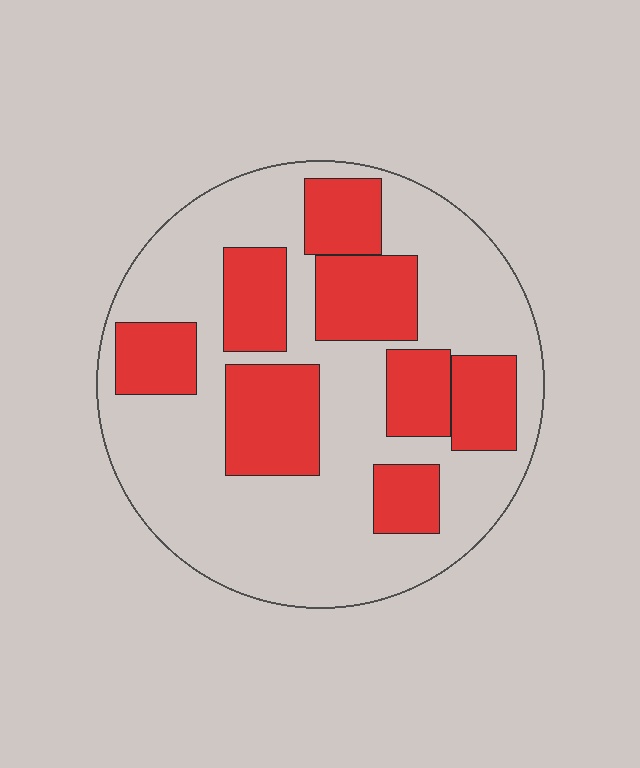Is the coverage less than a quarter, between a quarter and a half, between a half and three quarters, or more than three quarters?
Between a quarter and a half.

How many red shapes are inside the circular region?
8.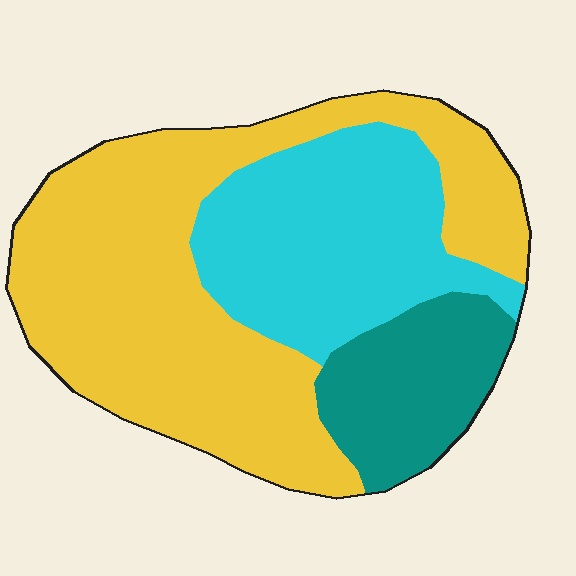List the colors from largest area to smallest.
From largest to smallest: yellow, cyan, teal.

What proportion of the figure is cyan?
Cyan takes up about one third (1/3) of the figure.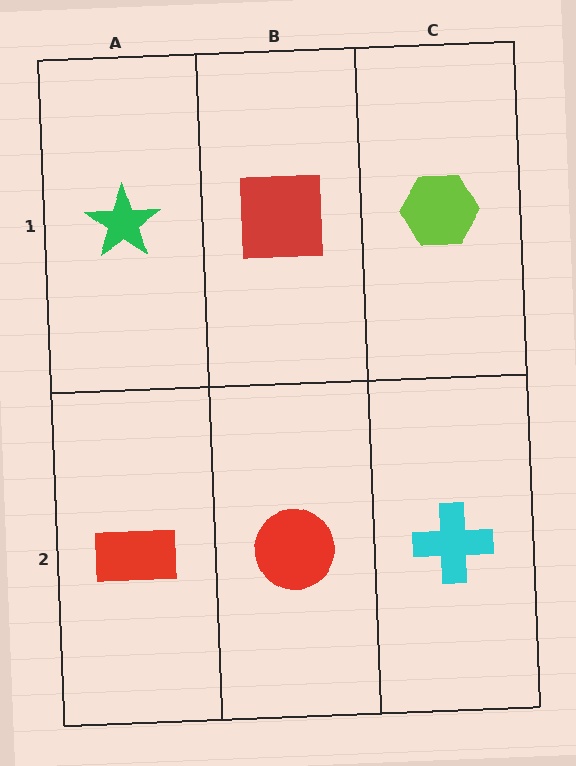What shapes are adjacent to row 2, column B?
A red square (row 1, column B), a red rectangle (row 2, column A), a cyan cross (row 2, column C).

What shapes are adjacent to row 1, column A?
A red rectangle (row 2, column A), a red square (row 1, column B).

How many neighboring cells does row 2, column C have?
2.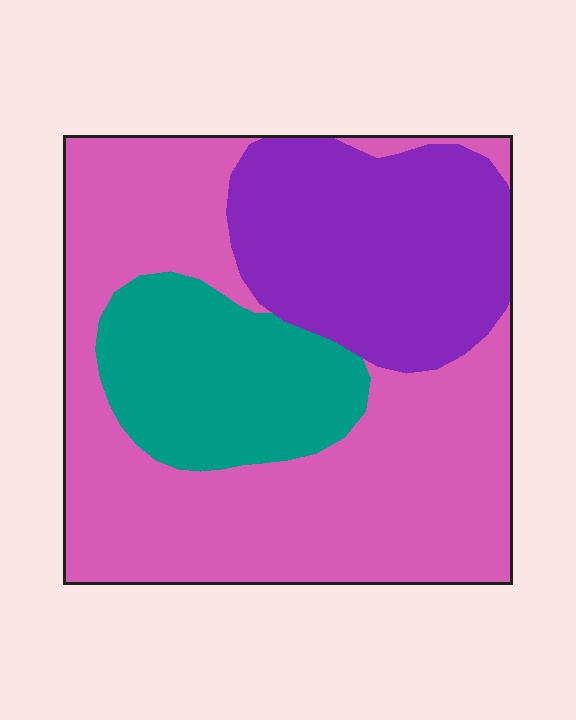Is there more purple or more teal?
Purple.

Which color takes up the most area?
Pink, at roughly 55%.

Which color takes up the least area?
Teal, at roughly 20%.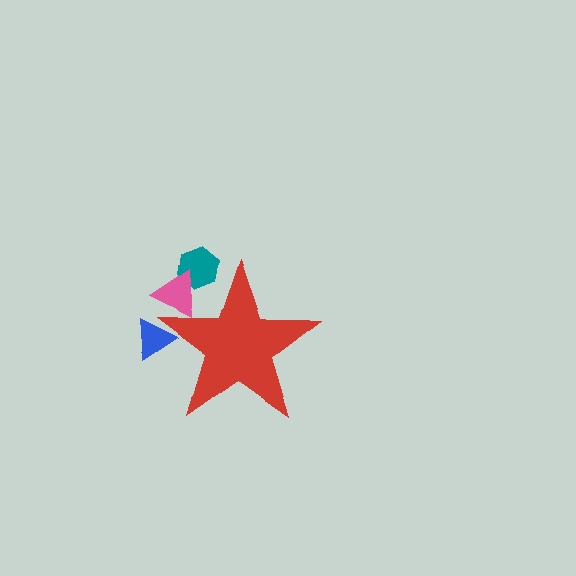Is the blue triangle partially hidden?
Yes, the blue triangle is partially hidden behind the red star.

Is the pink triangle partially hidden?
Yes, the pink triangle is partially hidden behind the red star.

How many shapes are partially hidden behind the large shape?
3 shapes are partially hidden.